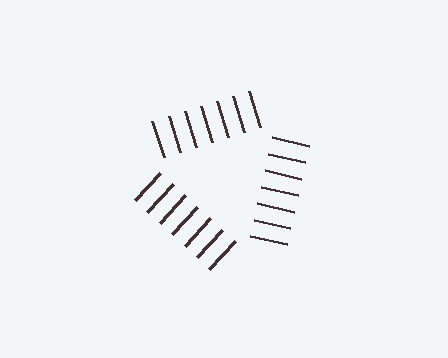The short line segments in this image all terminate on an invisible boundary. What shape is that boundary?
An illusory triangle — the line segments terminate on its edges but no continuous stroke is drawn.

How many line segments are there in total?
21 — 7 along each of the 3 edges.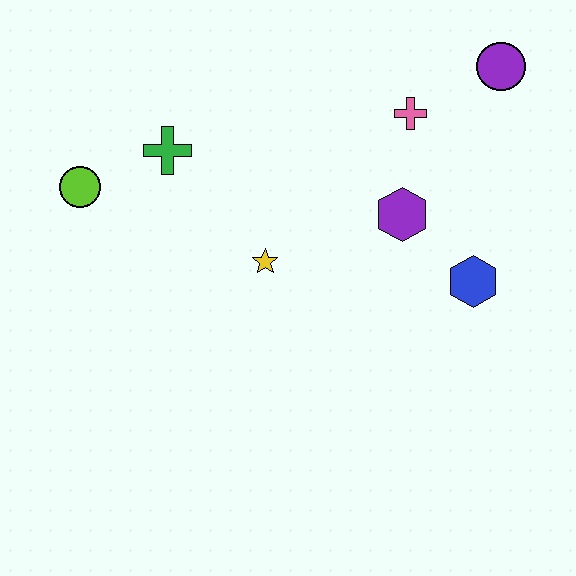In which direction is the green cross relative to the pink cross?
The green cross is to the left of the pink cross.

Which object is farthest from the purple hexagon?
The lime circle is farthest from the purple hexagon.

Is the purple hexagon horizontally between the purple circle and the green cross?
Yes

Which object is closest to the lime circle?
The green cross is closest to the lime circle.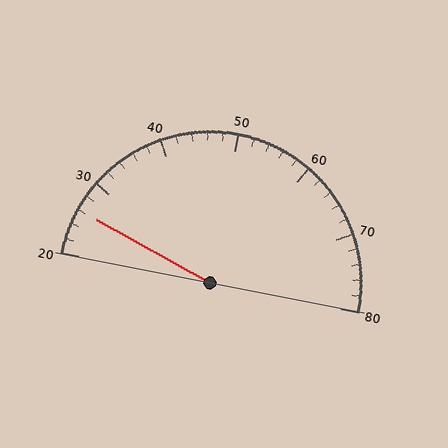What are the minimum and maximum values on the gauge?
The gauge ranges from 20 to 80.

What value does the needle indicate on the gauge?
The needle indicates approximately 26.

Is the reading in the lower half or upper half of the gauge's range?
The reading is in the lower half of the range (20 to 80).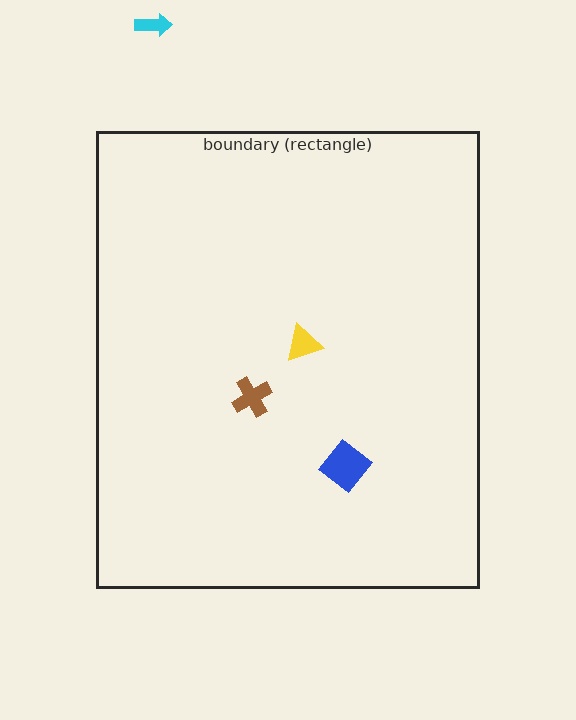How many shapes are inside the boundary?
3 inside, 1 outside.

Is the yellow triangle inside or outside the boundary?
Inside.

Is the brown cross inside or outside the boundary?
Inside.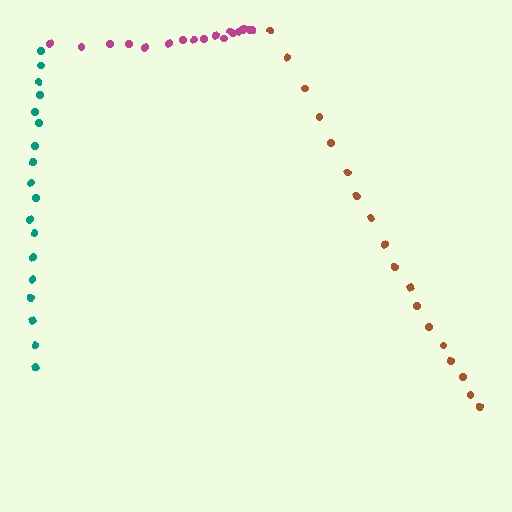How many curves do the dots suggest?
There are 3 distinct paths.